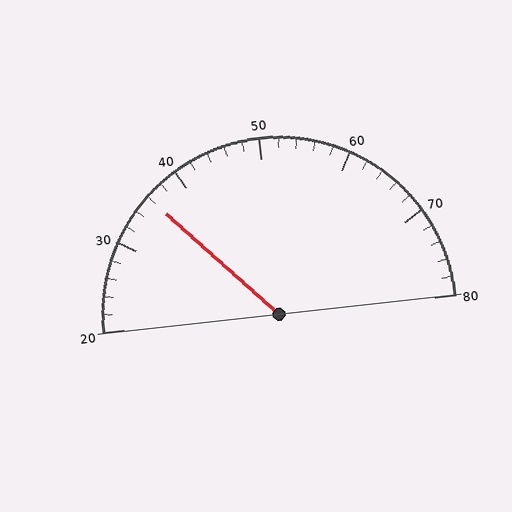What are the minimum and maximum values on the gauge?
The gauge ranges from 20 to 80.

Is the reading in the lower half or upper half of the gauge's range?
The reading is in the lower half of the range (20 to 80).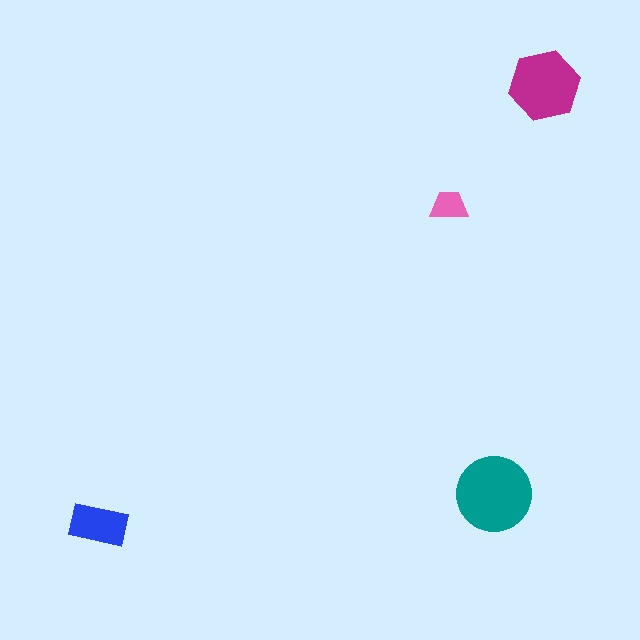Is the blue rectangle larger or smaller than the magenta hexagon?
Smaller.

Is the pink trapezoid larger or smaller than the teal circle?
Smaller.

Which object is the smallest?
The pink trapezoid.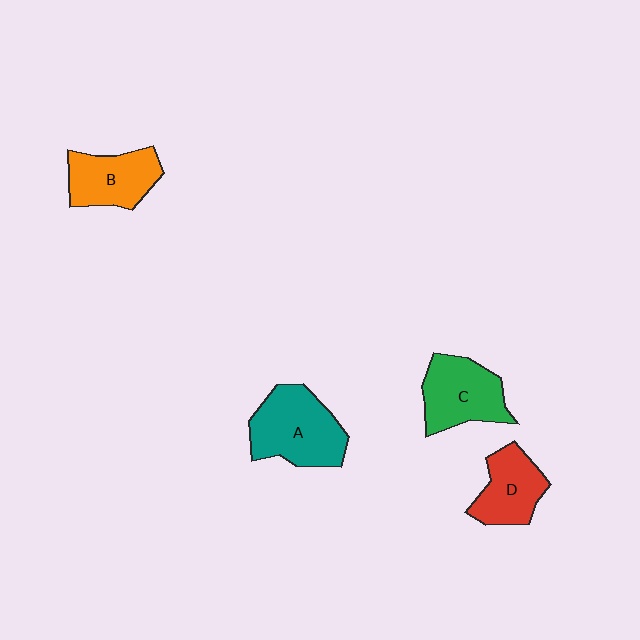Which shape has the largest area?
Shape A (teal).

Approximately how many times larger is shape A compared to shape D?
Approximately 1.4 times.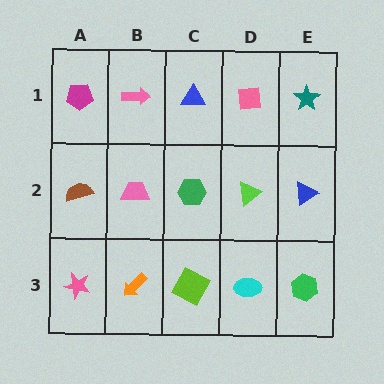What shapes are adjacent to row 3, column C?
A green hexagon (row 2, column C), an orange arrow (row 3, column B), a cyan ellipse (row 3, column D).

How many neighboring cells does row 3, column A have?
2.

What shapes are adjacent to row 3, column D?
A lime triangle (row 2, column D), a lime square (row 3, column C), a green hexagon (row 3, column E).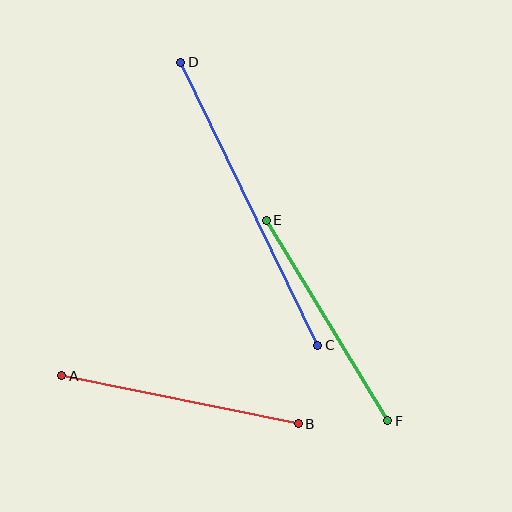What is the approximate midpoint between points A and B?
The midpoint is at approximately (180, 400) pixels.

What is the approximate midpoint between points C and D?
The midpoint is at approximately (249, 204) pixels.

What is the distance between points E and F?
The distance is approximately 234 pixels.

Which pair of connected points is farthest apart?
Points C and D are farthest apart.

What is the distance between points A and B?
The distance is approximately 241 pixels.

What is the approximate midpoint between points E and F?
The midpoint is at approximately (327, 320) pixels.